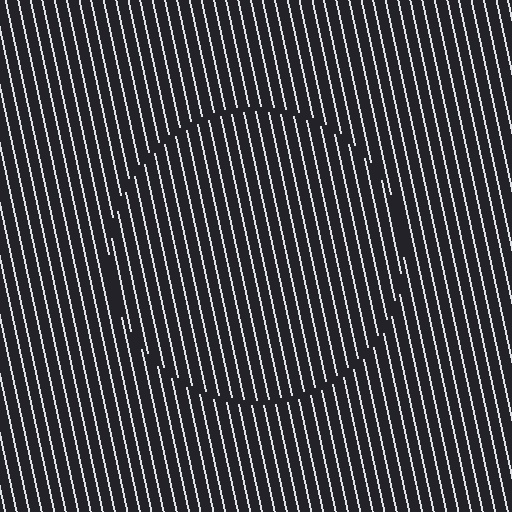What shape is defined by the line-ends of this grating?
An illusory circle. The interior of the shape contains the same grating, shifted by half a period — the contour is defined by the phase discontinuity where line-ends from the inner and outer gratings abut.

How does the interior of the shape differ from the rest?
The interior of the shape contains the same grating, shifted by half a period — the contour is defined by the phase discontinuity where line-ends from the inner and outer gratings abut.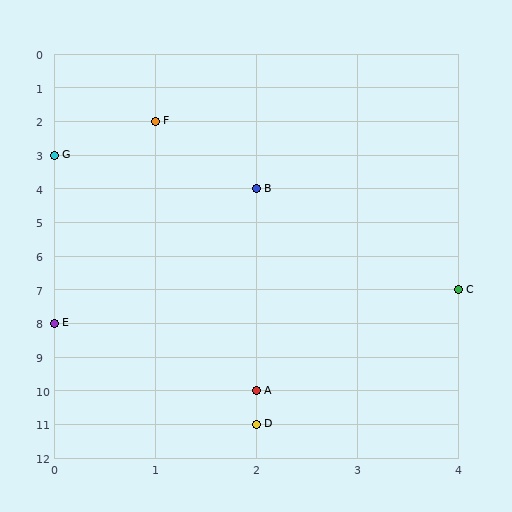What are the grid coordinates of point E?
Point E is at grid coordinates (0, 8).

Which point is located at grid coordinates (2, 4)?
Point B is at (2, 4).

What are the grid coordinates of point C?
Point C is at grid coordinates (4, 7).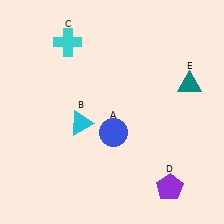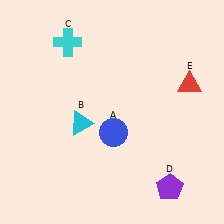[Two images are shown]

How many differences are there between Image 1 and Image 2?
There is 1 difference between the two images.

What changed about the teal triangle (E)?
In Image 1, E is teal. In Image 2, it changed to red.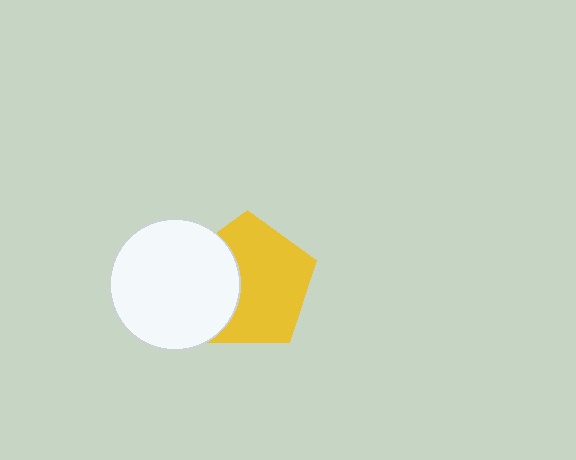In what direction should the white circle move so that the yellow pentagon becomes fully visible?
The white circle should move left. That is the shortest direction to clear the overlap and leave the yellow pentagon fully visible.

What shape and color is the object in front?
The object in front is a white circle.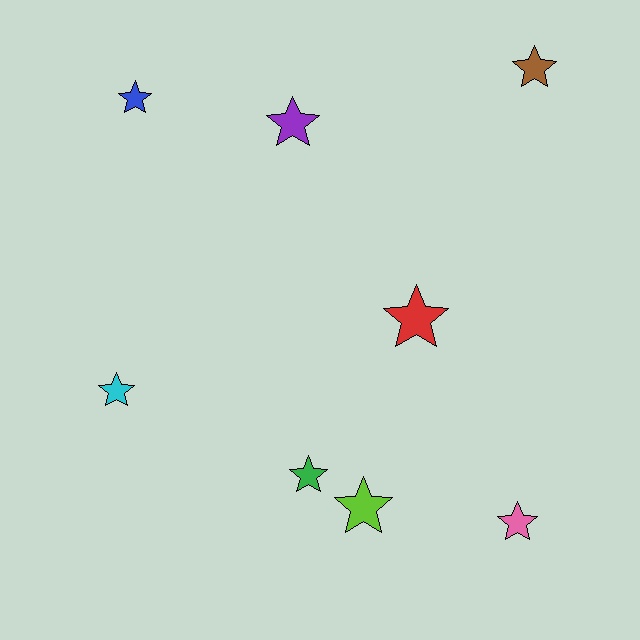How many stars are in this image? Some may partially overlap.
There are 8 stars.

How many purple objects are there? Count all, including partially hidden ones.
There is 1 purple object.